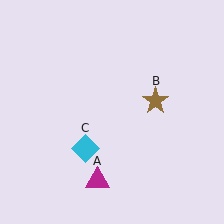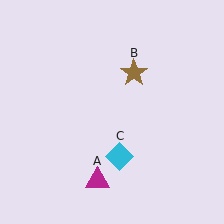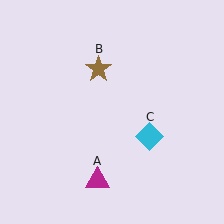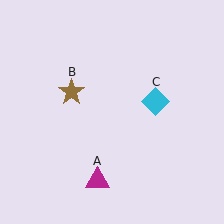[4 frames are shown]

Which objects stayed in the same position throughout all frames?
Magenta triangle (object A) remained stationary.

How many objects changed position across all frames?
2 objects changed position: brown star (object B), cyan diamond (object C).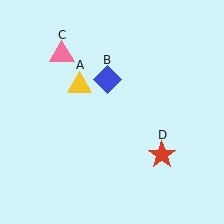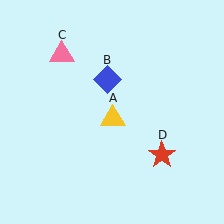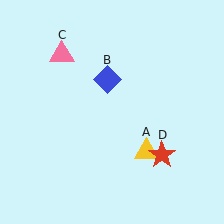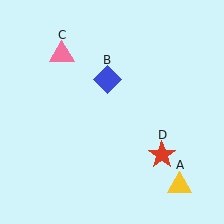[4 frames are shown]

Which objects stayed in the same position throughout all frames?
Blue diamond (object B) and pink triangle (object C) and red star (object D) remained stationary.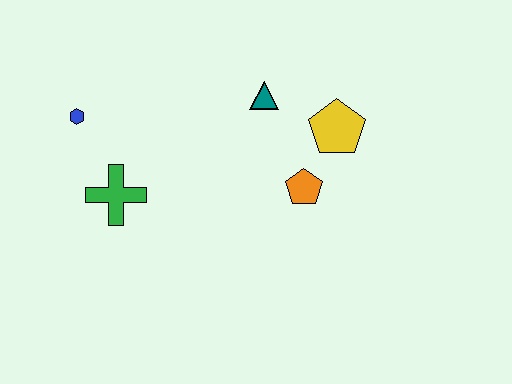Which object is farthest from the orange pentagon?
The blue hexagon is farthest from the orange pentagon.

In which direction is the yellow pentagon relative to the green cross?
The yellow pentagon is to the right of the green cross.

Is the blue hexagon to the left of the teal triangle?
Yes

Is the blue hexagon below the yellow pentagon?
No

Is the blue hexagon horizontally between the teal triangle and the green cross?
No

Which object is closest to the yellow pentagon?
The orange pentagon is closest to the yellow pentagon.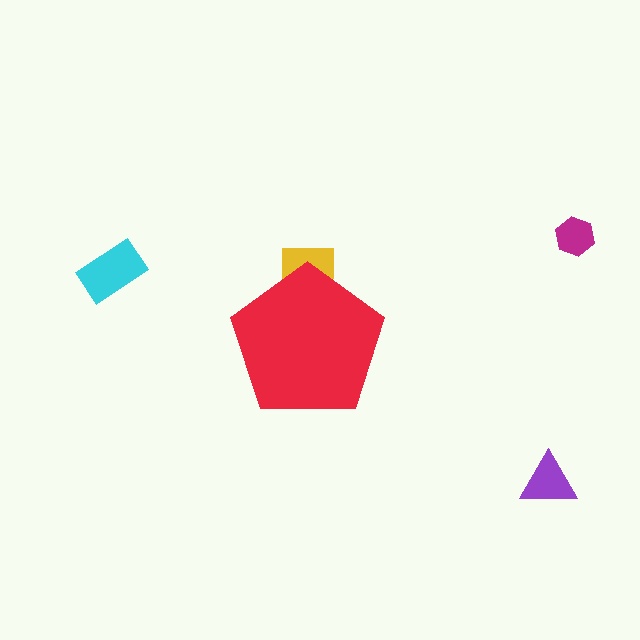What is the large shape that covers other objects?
A red pentagon.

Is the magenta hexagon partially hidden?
No, the magenta hexagon is fully visible.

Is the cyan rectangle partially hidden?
No, the cyan rectangle is fully visible.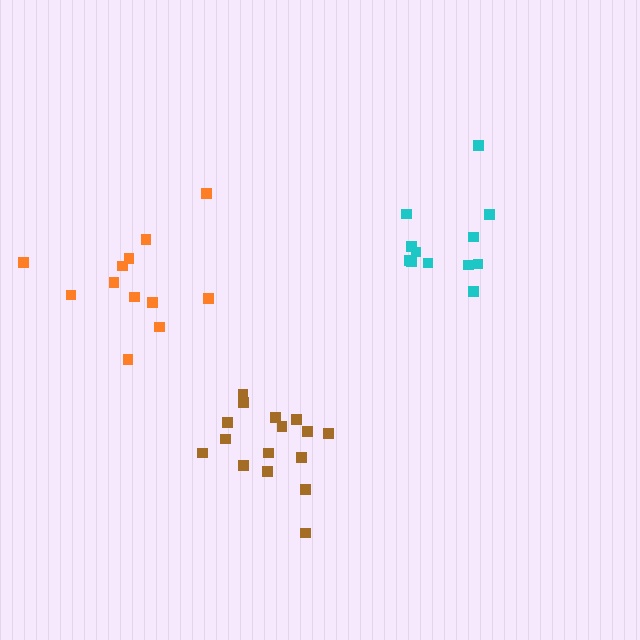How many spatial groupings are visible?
There are 3 spatial groupings.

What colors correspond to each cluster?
The clusters are colored: brown, orange, cyan.